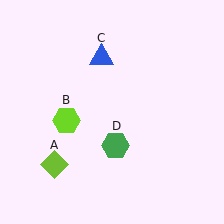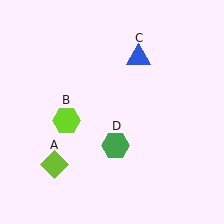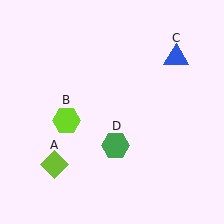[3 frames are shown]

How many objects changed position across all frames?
1 object changed position: blue triangle (object C).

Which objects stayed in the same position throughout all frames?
Lime diamond (object A) and lime hexagon (object B) and green hexagon (object D) remained stationary.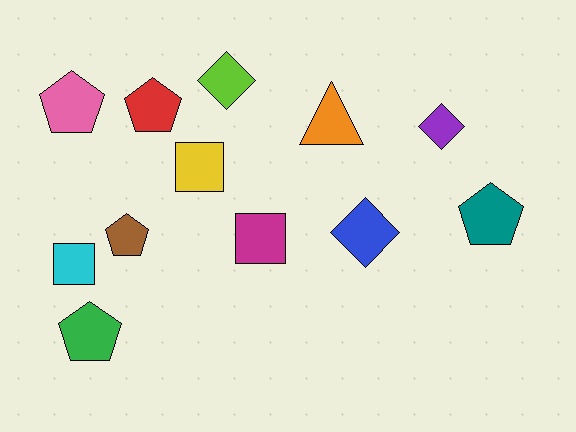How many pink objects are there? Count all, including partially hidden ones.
There is 1 pink object.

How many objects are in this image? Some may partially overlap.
There are 12 objects.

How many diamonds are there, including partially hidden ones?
There are 3 diamonds.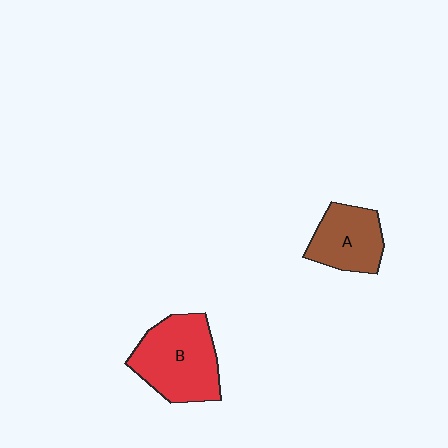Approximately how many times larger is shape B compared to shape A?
Approximately 1.5 times.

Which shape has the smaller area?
Shape A (brown).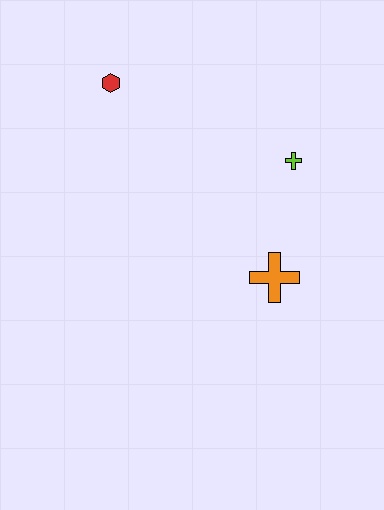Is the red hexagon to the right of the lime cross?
No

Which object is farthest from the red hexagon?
The orange cross is farthest from the red hexagon.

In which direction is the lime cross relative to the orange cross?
The lime cross is above the orange cross.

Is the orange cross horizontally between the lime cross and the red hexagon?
Yes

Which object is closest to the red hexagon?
The lime cross is closest to the red hexagon.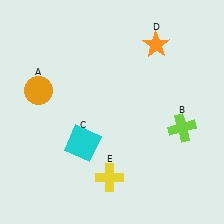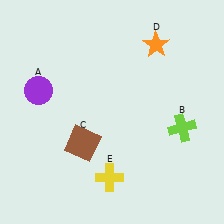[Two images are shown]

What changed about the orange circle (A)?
In Image 1, A is orange. In Image 2, it changed to purple.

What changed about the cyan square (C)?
In Image 1, C is cyan. In Image 2, it changed to brown.